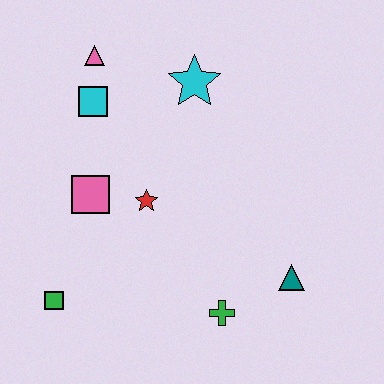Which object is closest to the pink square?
The red star is closest to the pink square.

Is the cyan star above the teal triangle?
Yes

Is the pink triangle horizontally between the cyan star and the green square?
Yes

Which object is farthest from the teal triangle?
The pink triangle is farthest from the teal triangle.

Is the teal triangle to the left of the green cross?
No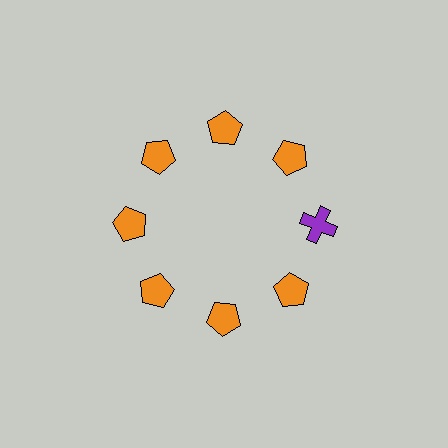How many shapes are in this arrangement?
There are 8 shapes arranged in a ring pattern.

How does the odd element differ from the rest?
It differs in both color (purple instead of orange) and shape (cross instead of pentagon).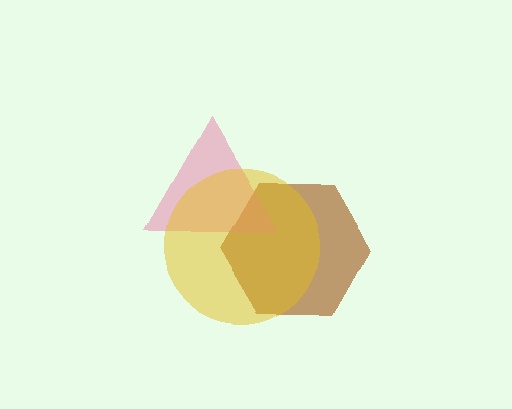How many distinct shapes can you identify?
There are 3 distinct shapes: a brown hexagon, a pink triangle, a yellow circle.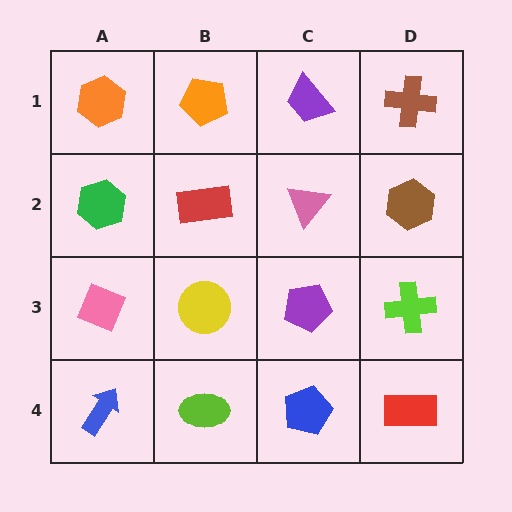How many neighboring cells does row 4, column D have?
2.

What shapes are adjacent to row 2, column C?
A purple trapezoid (row 1, column C), a purple pentagon (row 3, column C), a red rectangle (row 2, column B), a brown hexagon (row 2, column D).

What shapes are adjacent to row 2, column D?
A brown cross (row 1, column D), a lime cross (row 3, column D), a pink triangle (row 2, column C).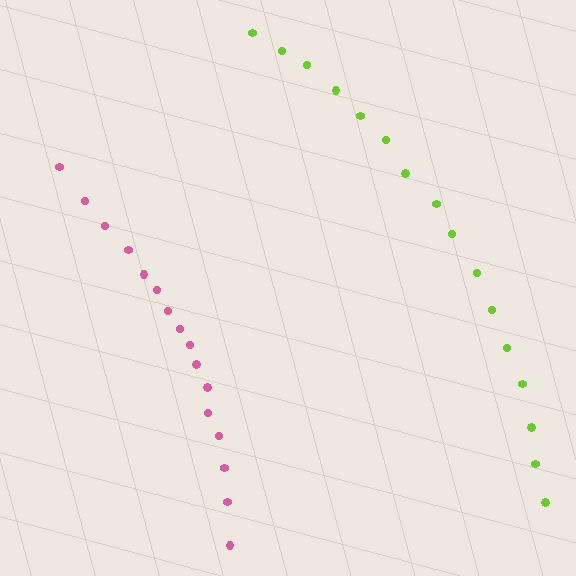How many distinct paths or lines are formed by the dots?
There are 2 distinct paths.